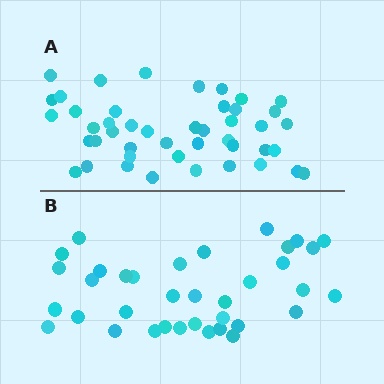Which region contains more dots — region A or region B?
Region A (the top region) has more dots.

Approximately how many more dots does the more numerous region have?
Region A has roughly 8 or so more dots than region B.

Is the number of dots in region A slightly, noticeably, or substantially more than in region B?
Region A has noticeably more, but not dramatically so. The ratio is roughly 1.2 to 1.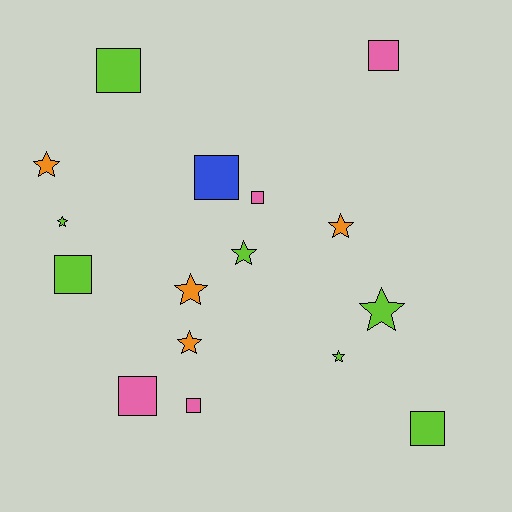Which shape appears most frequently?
Star, with 8 objects.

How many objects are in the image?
There are 16 objects.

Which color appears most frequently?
Lime, with 7 objects.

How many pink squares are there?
There are 4 pink squares.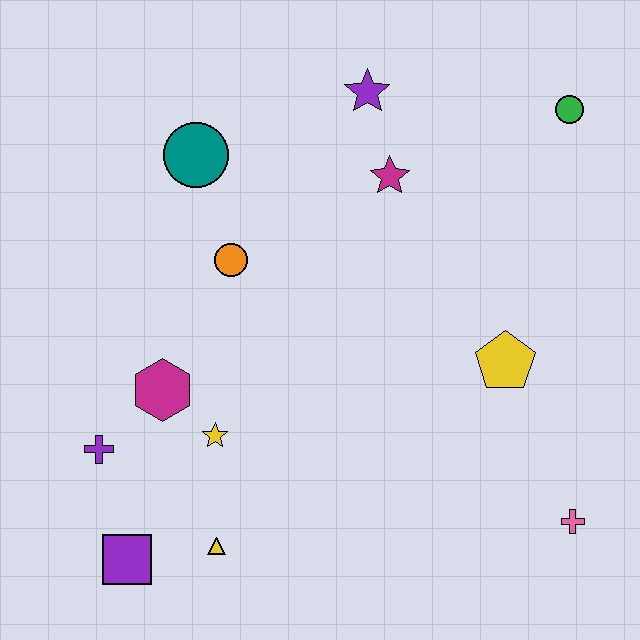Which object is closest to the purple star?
The magenta star is closest to the purple star.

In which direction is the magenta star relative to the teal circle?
The magenta star is to the right of the teal circle.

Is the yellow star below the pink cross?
No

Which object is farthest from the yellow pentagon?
The purple square is farthest from the yellow pentagon.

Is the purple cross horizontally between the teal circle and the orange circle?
No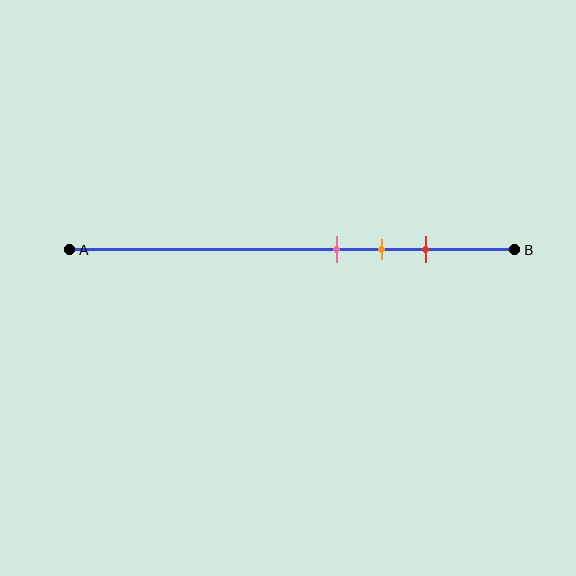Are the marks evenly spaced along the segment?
Yes, the marks are approximately evenly spaced.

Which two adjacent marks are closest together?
The pink and orange marks are the closest adjacent pair.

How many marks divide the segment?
There are 3 marks dividing the segment.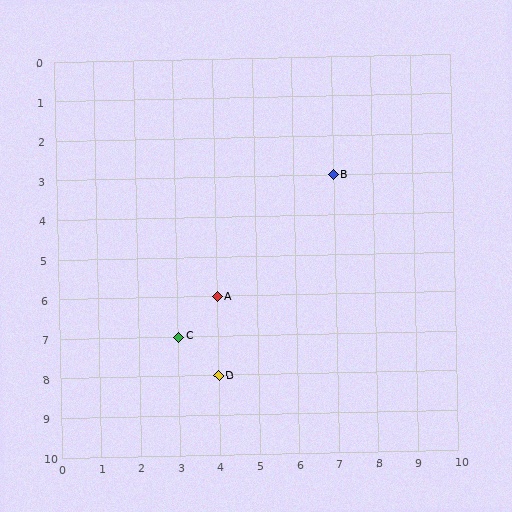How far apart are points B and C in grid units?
Points B and C are 4 columns and 4 rows apart (about 5.7 grid units diagonally).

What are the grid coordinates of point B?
Point B is at grid coordinates (7, 3).